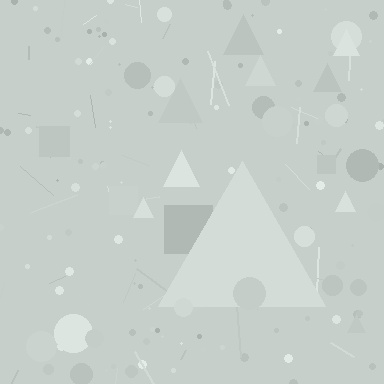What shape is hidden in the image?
A triangle is hidden in the image.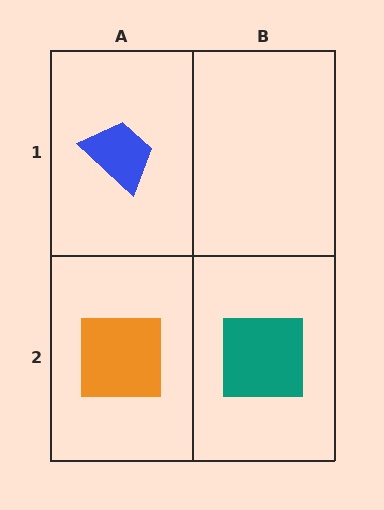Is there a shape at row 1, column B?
No, that cell is empty.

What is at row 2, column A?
An orange square.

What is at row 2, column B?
A teal square.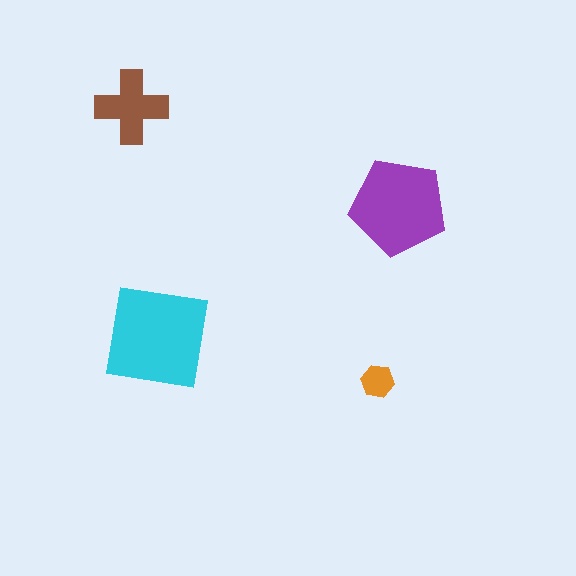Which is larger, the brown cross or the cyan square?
The cyan square.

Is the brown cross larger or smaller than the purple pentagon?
Smaller.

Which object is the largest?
The cyan square.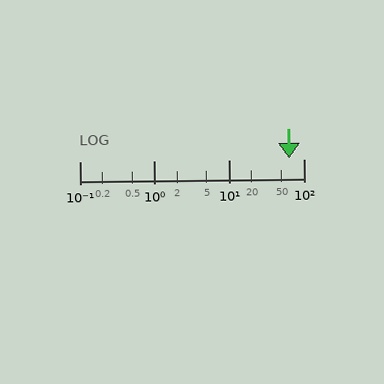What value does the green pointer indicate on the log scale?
The pointer indicates approximately 64.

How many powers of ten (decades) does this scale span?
The scale spans 3 decades, from 0.1 to 100.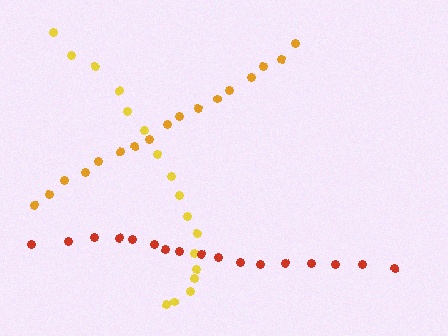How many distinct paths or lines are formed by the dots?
There are 3 distinct paths.